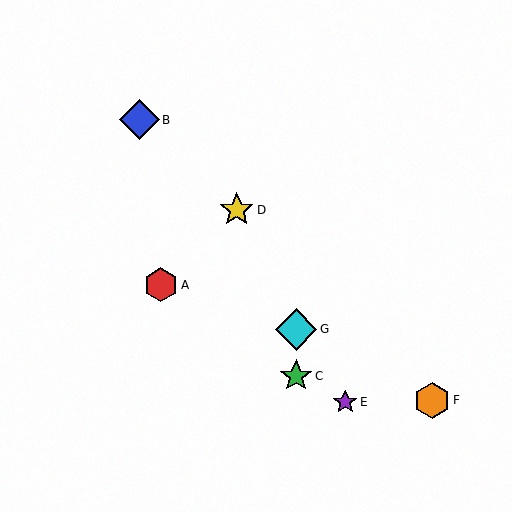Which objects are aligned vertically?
Objects C, G are aligned vertically.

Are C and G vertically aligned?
Yes, both are at x≈296.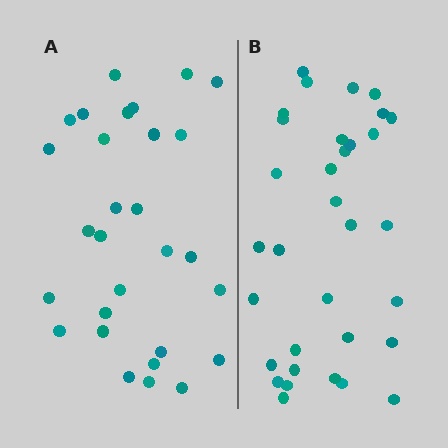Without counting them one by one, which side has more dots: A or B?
Region B (the right region) has more dots.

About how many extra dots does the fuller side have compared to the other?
Region B has about 4 more dots than region A.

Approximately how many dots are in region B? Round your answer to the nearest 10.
About 30 dots. (The exact count is 33, which rounds to 30.)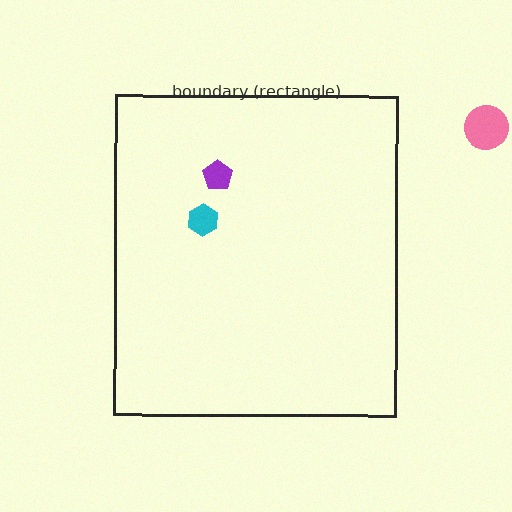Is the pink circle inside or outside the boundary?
Outside.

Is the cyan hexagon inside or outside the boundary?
Inside.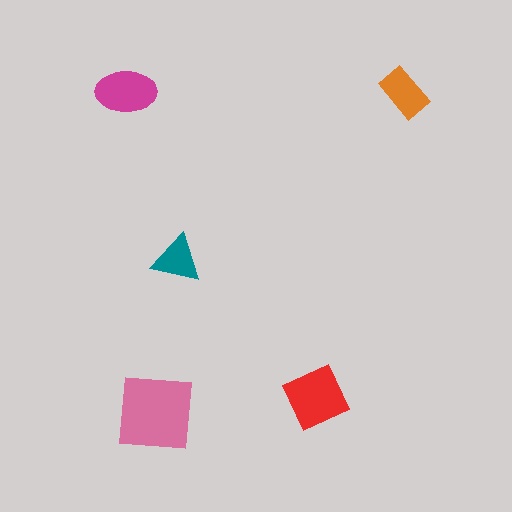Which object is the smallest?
The teal triangle.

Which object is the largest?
The pink square.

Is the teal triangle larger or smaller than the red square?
Smaller.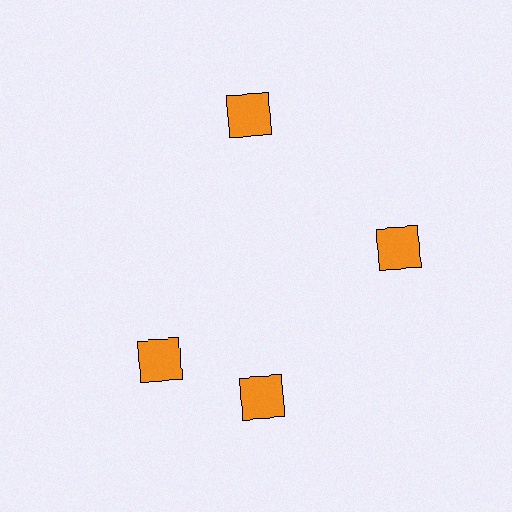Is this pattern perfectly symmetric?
No. The 4 orange squares are arranged in a ring, but one element near the 9 o'clock position is rotated out of alignment along the ring, breaking the 4-fold rotational symmetry.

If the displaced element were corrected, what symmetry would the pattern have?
It would have 4-fold rotational symmetry — the pattern would map onto itself every 90 degrees.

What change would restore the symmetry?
The symmetry would be restored by rotating it back into even spacing with its neighbors so that all 4 squares sit at equal angles and equal distance from the center.